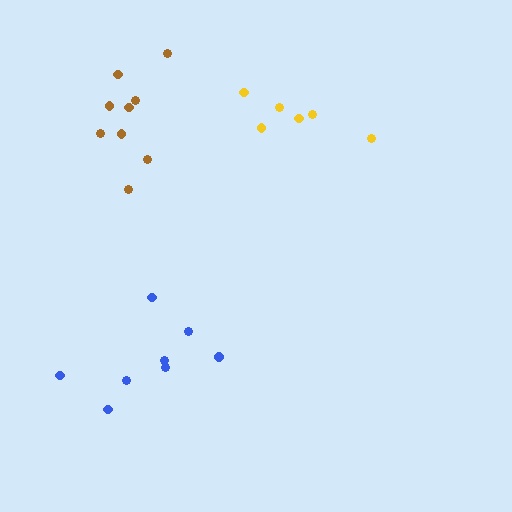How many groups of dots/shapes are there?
There are 3 groups.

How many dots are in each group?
Group 1: 9 dots, Group 2: 8 dots, Group 3: 6 dots (23 total).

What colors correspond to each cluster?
The clusters are colored: brown, blue, yellow.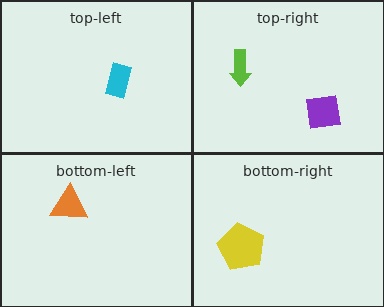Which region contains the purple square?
The top-right region.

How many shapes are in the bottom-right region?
1.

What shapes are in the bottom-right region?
The yellow pentagon.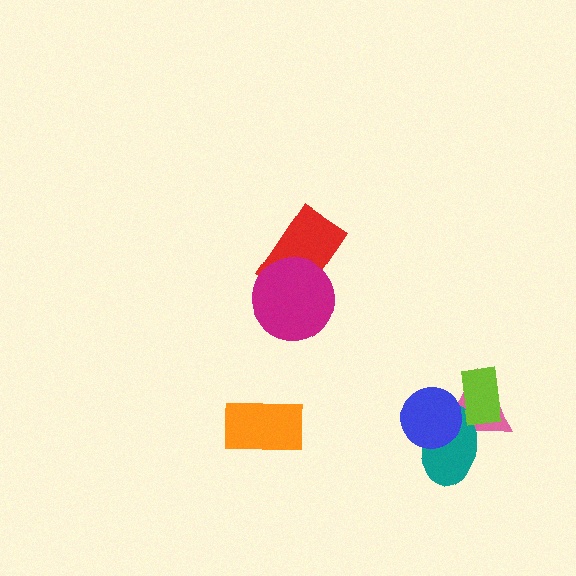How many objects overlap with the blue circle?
2 objects overlap with the blue circle.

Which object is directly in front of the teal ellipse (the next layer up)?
The blue circle is directly in front of the teal ellipse.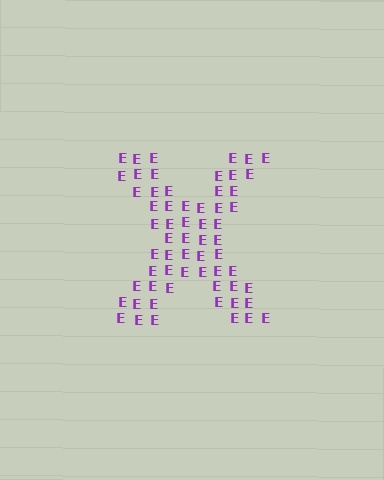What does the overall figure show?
The overall figure shows the letter X.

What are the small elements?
The small elements are letter E's.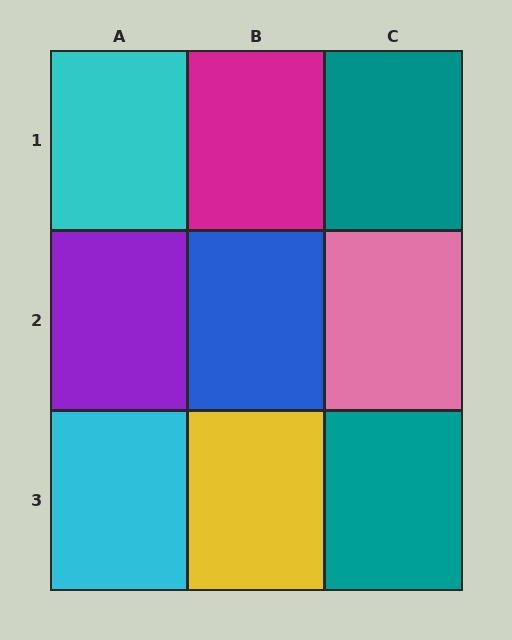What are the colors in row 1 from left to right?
Cyan, magenta, teal.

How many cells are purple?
1 cell is purple.